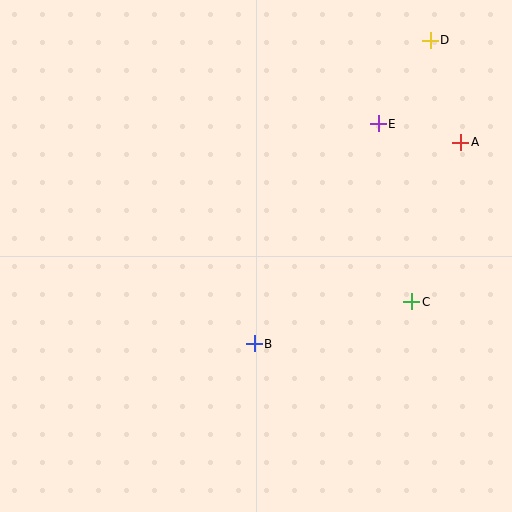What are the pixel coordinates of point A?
Point A is at (461, 142).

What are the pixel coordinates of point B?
Point B is at (254, 344).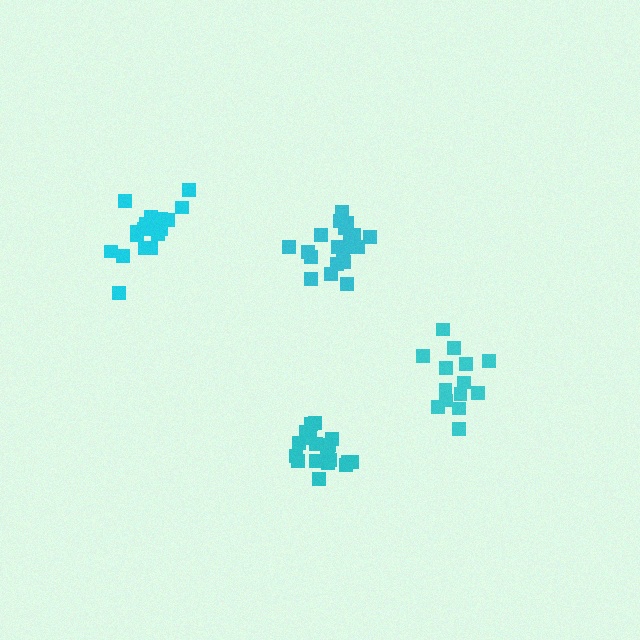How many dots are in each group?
Group 1: 18 dots, Group 2: 20 dots, Group 3: 20 dots, Group 4: 14 dots (72 total).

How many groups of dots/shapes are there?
There are 4 groups.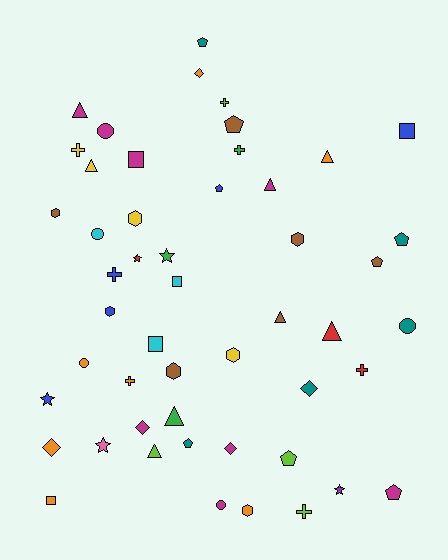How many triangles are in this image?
There are 8 triangles.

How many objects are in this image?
There are 50 objects.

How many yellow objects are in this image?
There are 4 yellow objects.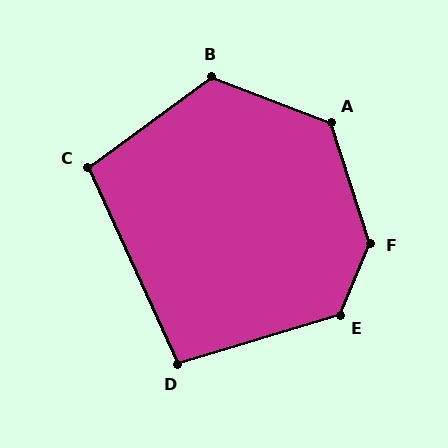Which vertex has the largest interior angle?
F, at approximately 139 degrees.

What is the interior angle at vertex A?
Approximately 129 degrees (obtuse).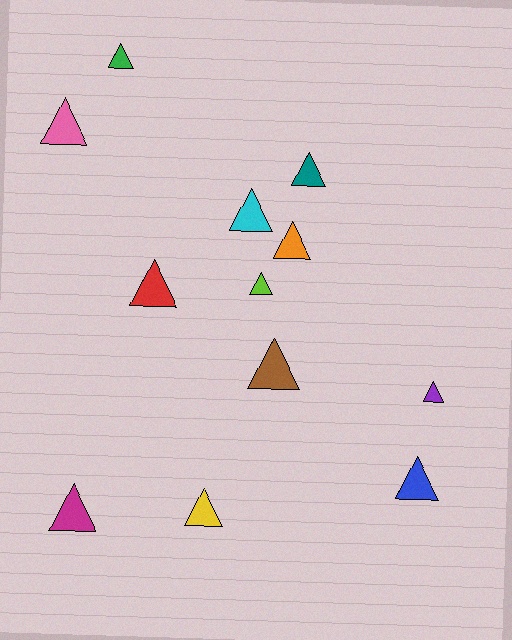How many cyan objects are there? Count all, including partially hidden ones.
There is 1 cyan object.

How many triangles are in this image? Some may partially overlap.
There are 12 triangles.